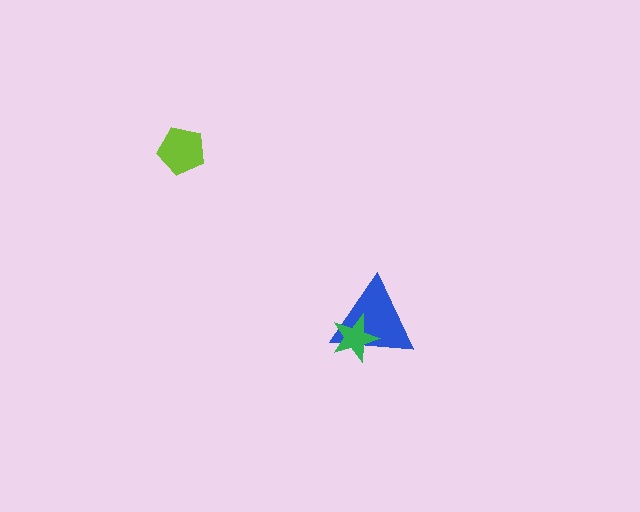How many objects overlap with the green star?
1 object overlaps with the green star.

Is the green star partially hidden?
No, no other shape covers it.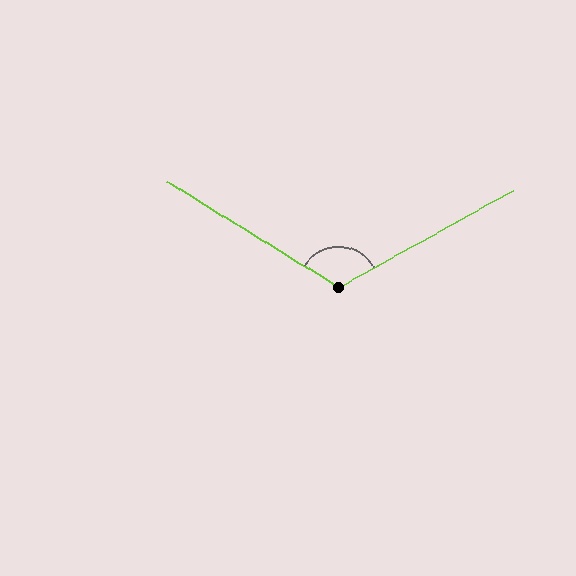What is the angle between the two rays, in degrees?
Approximately 119 degrees.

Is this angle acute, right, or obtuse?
It is obtuse.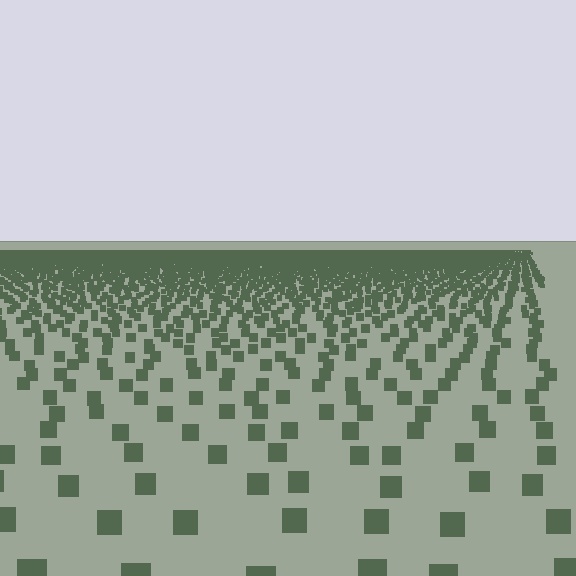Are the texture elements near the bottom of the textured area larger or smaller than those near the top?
Larger. Near the bottom, elements are closer to the viewer and appear at a bigger on-screen size.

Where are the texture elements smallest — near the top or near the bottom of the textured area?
Near the top.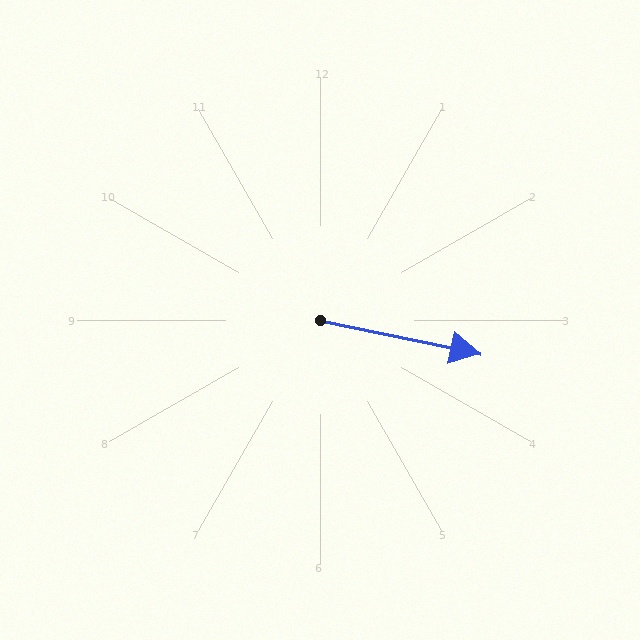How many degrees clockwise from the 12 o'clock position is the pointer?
Approximately 102 degrees.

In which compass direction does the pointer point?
East.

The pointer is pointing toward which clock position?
Roughly 3 o'clock.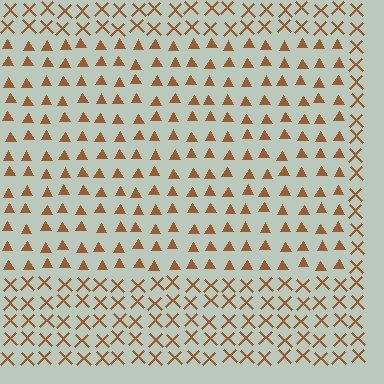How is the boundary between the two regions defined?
The boundary is defined by a change in element shape: triangles inside vs. X marks outside. All elements share the same color and spacing.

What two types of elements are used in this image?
The image uses triangles inside the rectangle region and X marks outside it.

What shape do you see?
I see a rectangle.